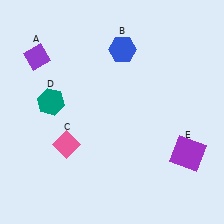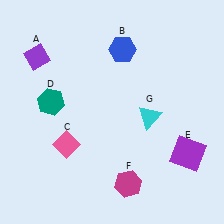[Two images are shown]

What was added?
A magenta hexagon (F), a cyan triangle (G) were added in Image 2.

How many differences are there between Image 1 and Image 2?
There are 2 differences between the two images.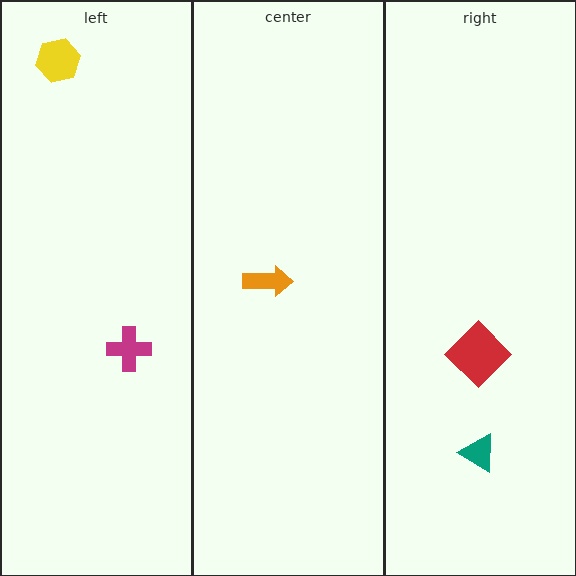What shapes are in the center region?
The orange arrow.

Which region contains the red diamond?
The right region.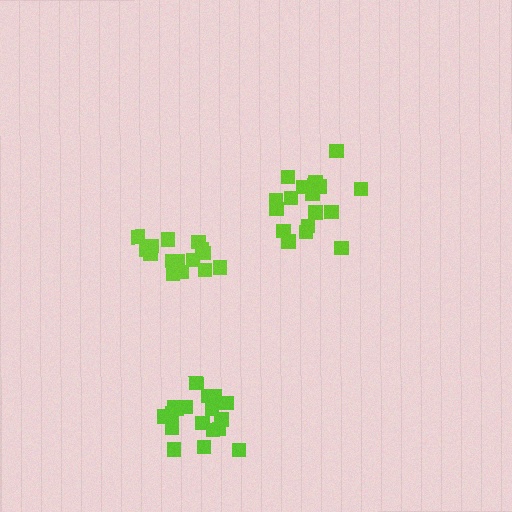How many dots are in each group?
Group 1: 15 dots, Group 2: 18 dots, Group 3: 18 dots (51 total).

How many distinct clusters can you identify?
There are 3 distinct clusters.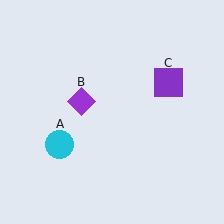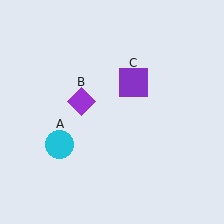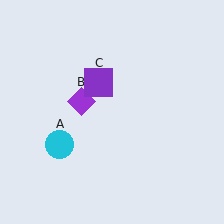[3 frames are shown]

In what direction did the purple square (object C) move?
The purple square (object C) moved left.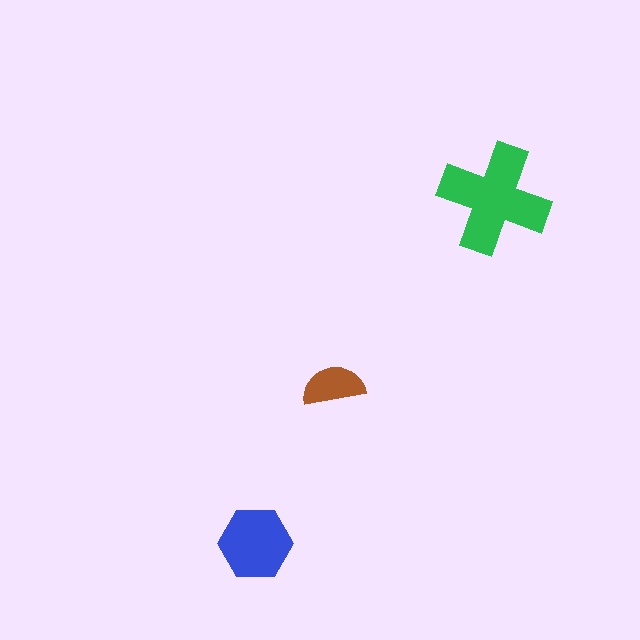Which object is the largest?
The green cross.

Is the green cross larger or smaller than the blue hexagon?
Larger.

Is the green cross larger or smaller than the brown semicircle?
Larger.